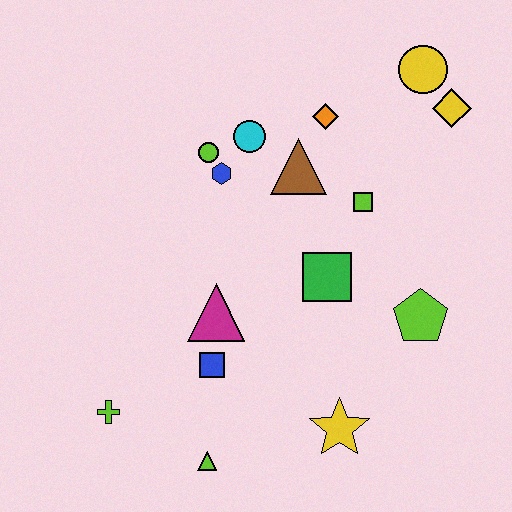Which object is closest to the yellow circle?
The yellow diamond is closest to the yellow circle.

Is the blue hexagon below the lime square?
No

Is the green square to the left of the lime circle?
No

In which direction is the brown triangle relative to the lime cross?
The brown triangle is above the lime cross.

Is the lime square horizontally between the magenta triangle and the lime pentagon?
Yes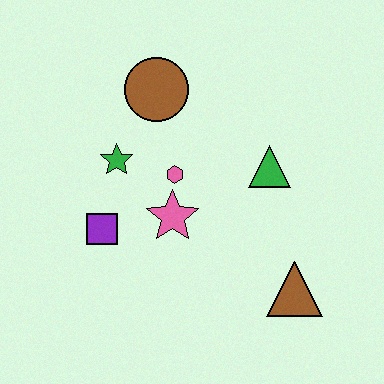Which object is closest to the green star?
The pink hexagon is closest to the green star.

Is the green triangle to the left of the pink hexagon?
No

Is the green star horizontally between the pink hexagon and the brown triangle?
No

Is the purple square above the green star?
No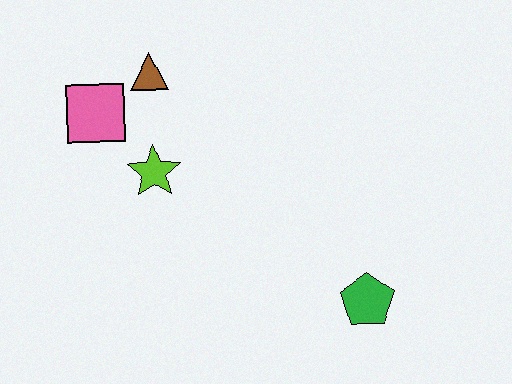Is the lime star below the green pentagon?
No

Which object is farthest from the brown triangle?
The green pentagon is farthest from the brown triangle.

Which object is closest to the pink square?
The brown triangle is closest to the pink square.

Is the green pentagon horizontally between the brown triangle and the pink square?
No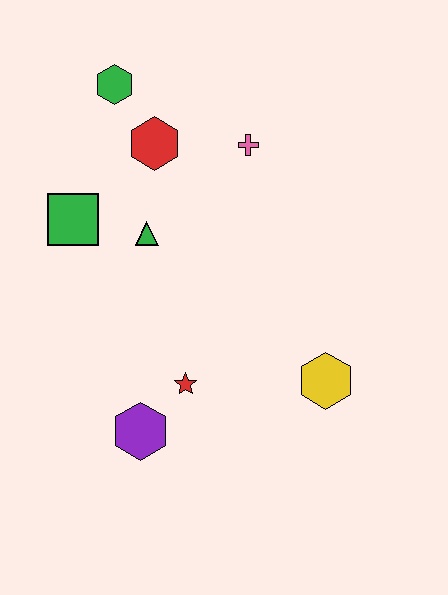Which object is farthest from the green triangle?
The yellow hexagon is farthest from the green triangle.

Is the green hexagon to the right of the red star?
No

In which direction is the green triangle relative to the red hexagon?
The green triangle is below the red hexagon.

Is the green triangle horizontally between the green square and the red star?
Yes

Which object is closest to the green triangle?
The green square is closest to the green triangle.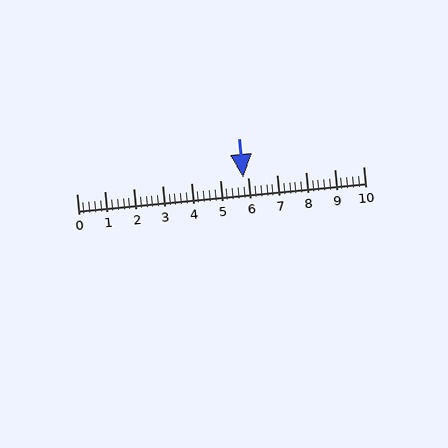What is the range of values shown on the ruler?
The ruler shows values from 0 to 10.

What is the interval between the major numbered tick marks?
The major tick marks are spaced 1 units apart.